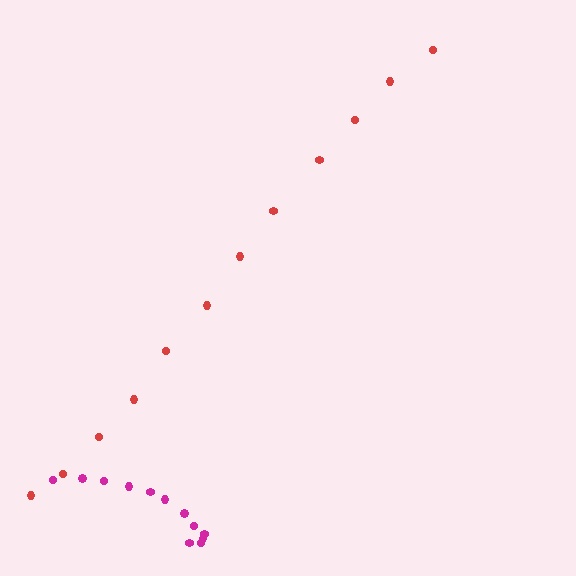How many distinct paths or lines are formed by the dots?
There are 2 distinct paths.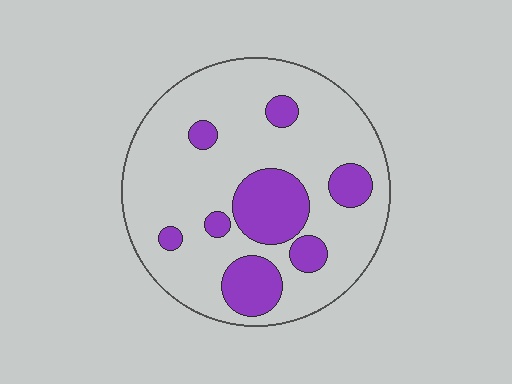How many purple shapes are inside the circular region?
8.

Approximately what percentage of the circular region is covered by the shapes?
Approximately 25%.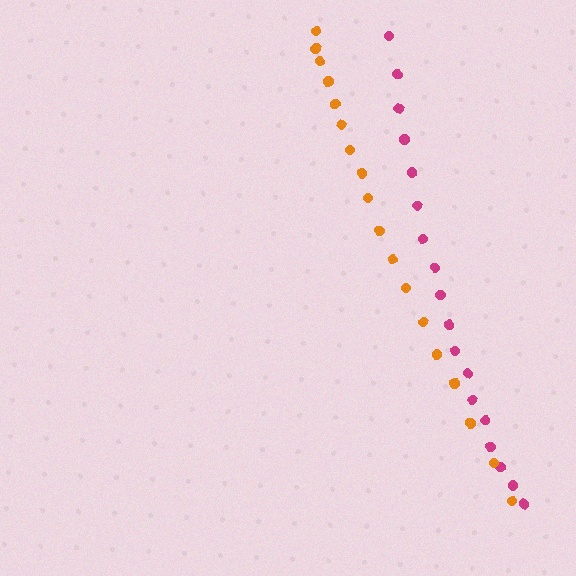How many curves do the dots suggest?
There are 2 distinct paths.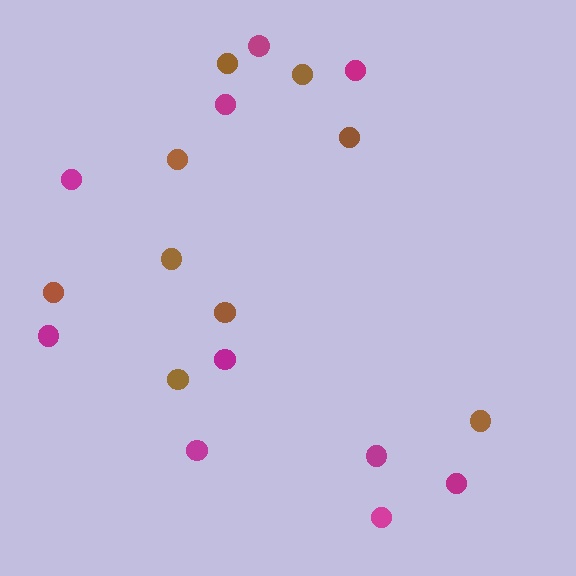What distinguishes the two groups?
There are 2 groups: one group of magenta circles (10) and one group of brown circles (9).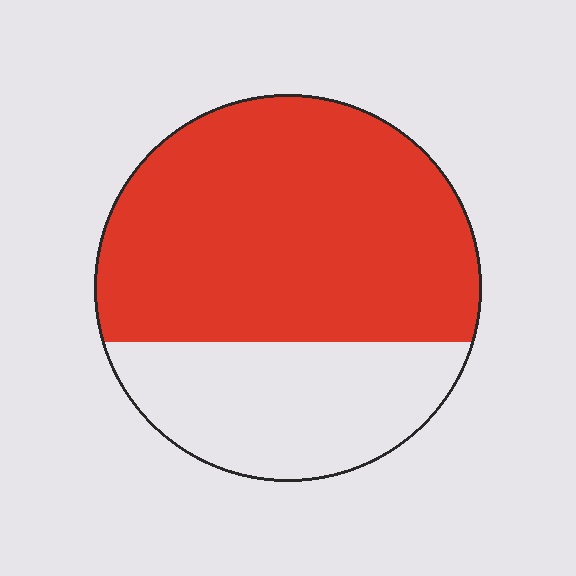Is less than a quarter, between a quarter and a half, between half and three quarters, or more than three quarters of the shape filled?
Between half and three quarters.